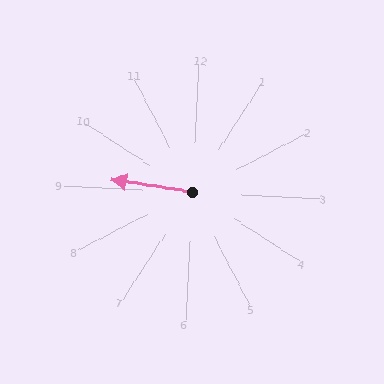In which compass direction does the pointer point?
West.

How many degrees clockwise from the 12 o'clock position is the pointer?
Approximately 276 degrees.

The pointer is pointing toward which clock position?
Roughly 9 o'clock.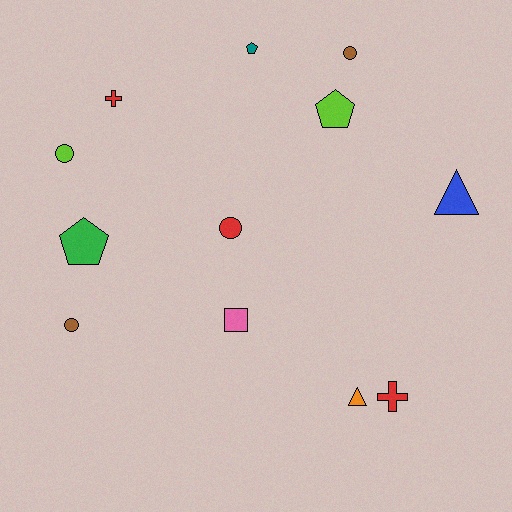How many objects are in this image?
There are 12 objects.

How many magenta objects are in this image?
There are no magenta objects.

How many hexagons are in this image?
There are no hexagons.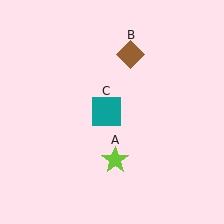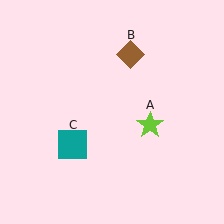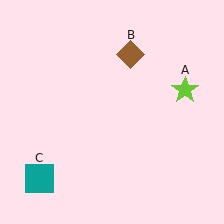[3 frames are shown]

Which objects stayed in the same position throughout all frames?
Brown diamond (object B) remained stationary.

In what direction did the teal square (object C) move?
The teal square (object C) moved down and to the left.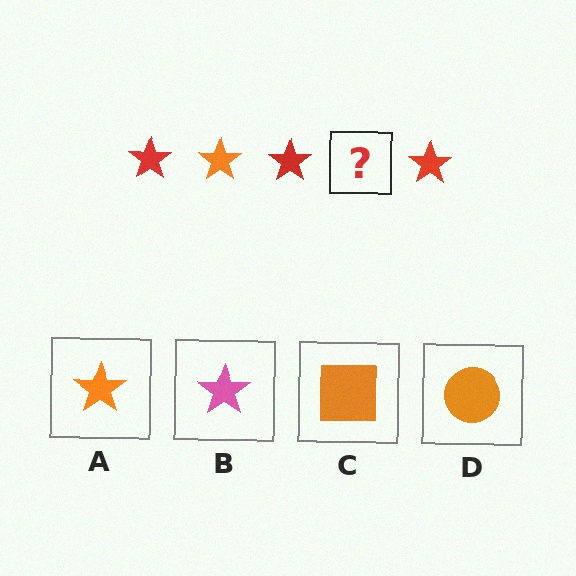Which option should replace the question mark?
Option A.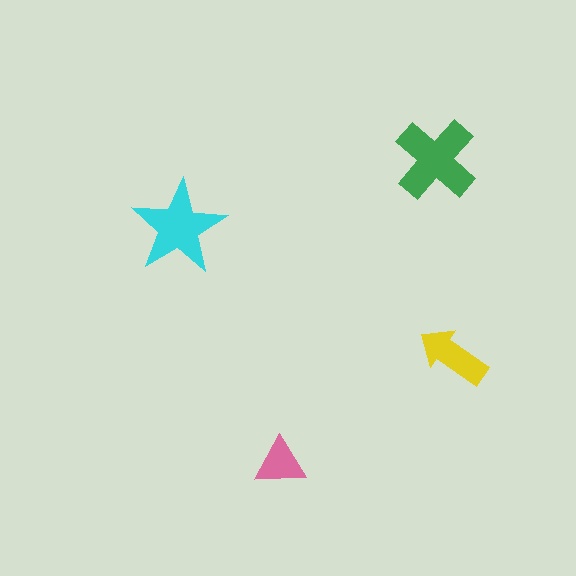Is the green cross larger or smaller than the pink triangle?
Larger.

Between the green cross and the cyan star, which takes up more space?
The green cross.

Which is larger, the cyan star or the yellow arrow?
The cyan star.